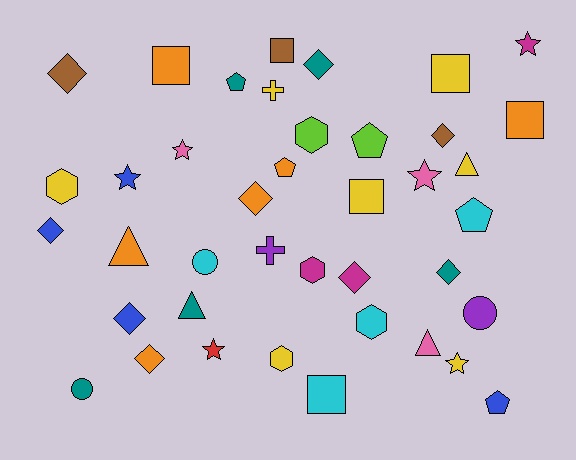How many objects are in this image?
There are 40 objects.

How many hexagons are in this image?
There are 5 hexagons.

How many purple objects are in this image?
There are 2 purple objects.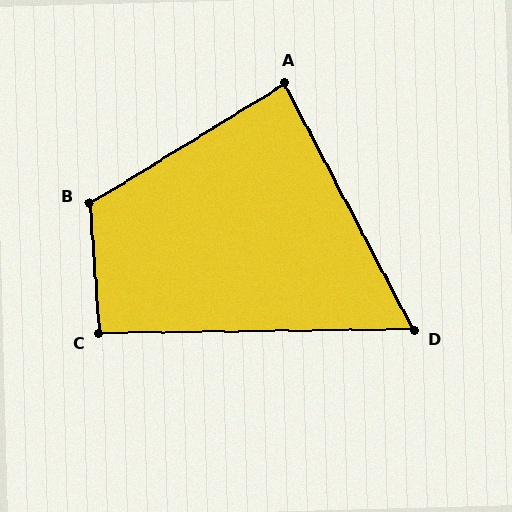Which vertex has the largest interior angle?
B, at approximately 117 degrees.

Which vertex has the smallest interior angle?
D, at approximately 63 degrees.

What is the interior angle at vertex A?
Approximately 86 degrees (approximately right).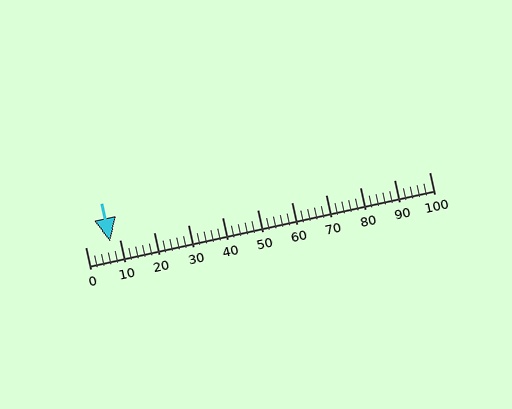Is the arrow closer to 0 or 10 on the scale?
The arrow is closer to 10.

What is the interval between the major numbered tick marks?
The major tick marks are spaced 10 units apart.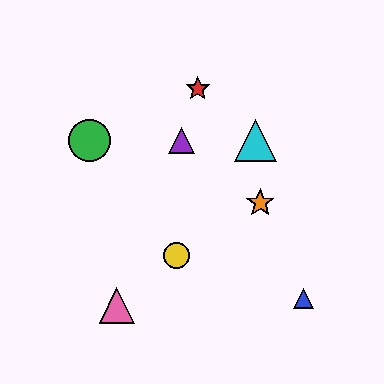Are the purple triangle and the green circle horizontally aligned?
Yes, both are at y≈140.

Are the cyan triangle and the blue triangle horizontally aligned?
No, the cyan triangle is at y≈140 and the blue triangle is at y≈298.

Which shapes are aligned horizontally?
The green circle, the purple triangle, the cyan triangle are aligned horizontally.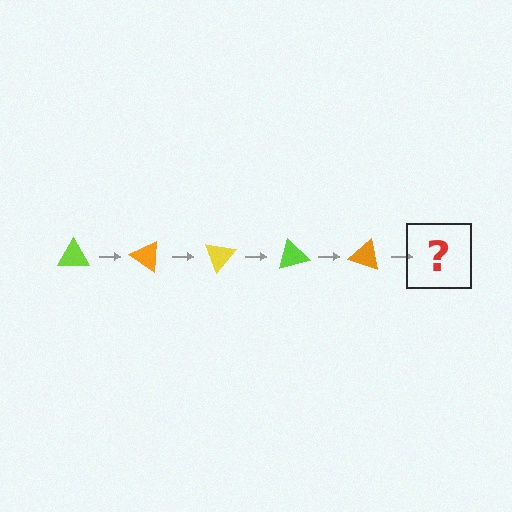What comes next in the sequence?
The next element should be a yellow triangle, rotated 175 degrees from the start.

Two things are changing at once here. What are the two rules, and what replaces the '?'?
The two rules are that it rotates 35 degrees each step and the color cycles through lime, orange, and yellow. The '?' should be a yellow triangle, rotated 175 degrees from the start.